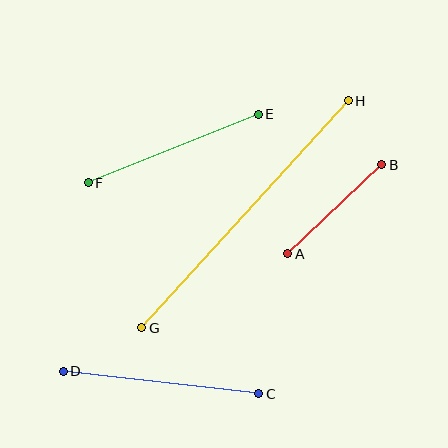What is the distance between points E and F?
The distance is approximately 183 pixels.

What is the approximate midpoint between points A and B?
The midpoint is at approximately (335, 209) pixels.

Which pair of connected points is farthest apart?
Points G and H are farthest apart.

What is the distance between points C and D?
The distance is approximately 197 pixels.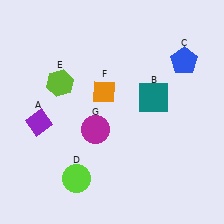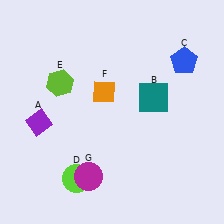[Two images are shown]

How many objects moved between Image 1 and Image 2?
1 object moved between the two images.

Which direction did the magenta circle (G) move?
The magenta circle (G) moved down.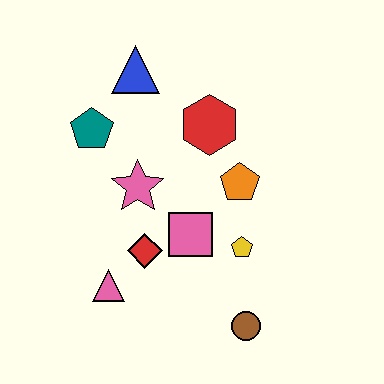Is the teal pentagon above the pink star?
Yes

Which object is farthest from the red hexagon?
The brown circle is farthest from the red hexagon.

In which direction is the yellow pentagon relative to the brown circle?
The yellow pentagon is above the brown circle.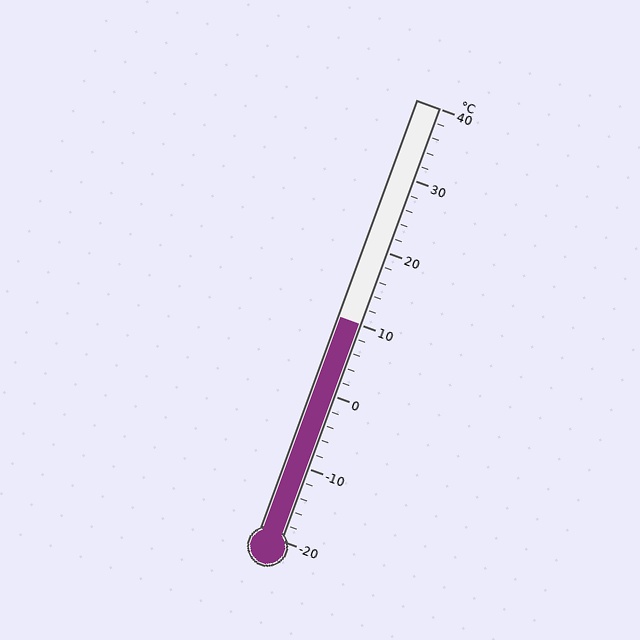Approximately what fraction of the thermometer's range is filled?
The thermometer is filled to approximately 50% of its range.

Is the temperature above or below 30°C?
The temperature is below 30°C.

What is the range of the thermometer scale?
The thermometer scale ranges from -20°C to 40°C.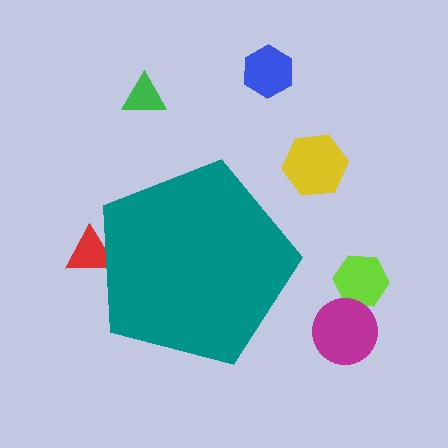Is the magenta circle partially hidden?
No, the magenta circle is fully visible.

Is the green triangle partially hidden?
No, the green triangle is fully visible.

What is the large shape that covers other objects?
A teal pentagon.